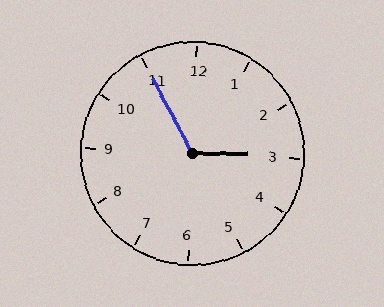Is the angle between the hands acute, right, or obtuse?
It is obtuse.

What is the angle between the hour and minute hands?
Approximately 118 degrees.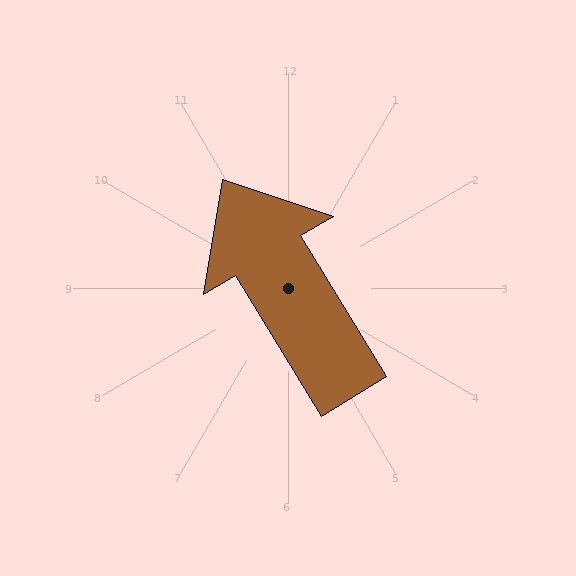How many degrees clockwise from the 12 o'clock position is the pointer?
Approximately 329 degrees.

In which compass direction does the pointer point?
Northwest.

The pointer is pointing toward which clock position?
Roughly 11 o'clock.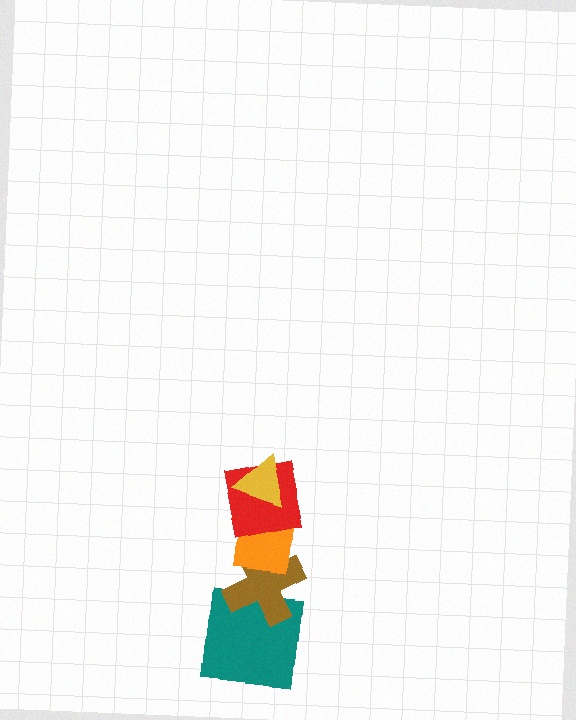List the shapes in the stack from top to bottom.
From top to bottom: the yellow triangle, the red square, the orange square, the brown cross, the teal square.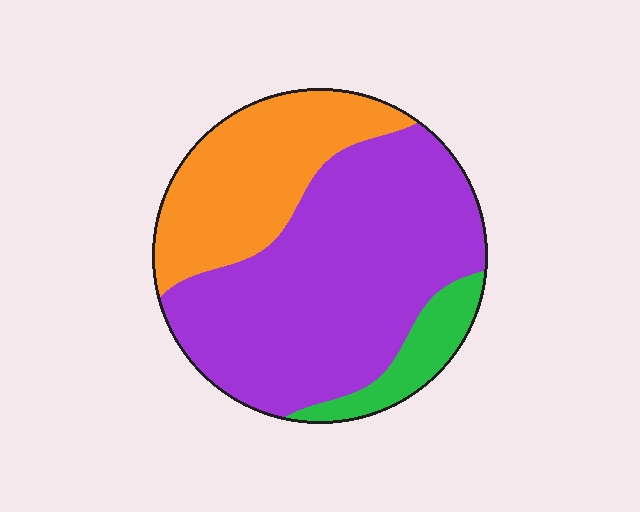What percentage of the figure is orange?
Orange covers around 30% of the figure.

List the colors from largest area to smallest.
From largest to smallest: purple, orange, green.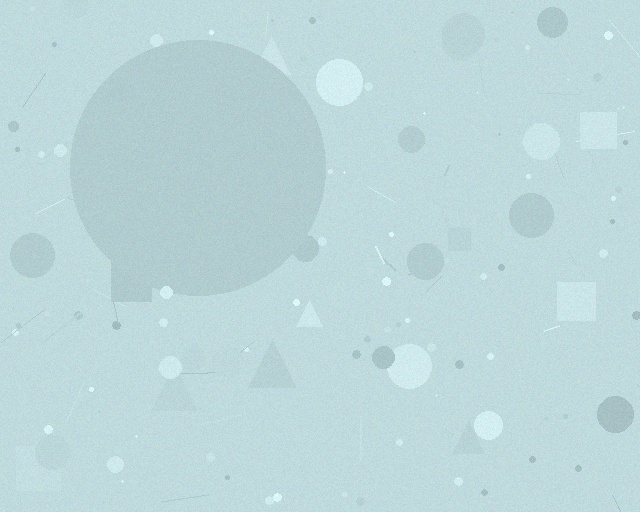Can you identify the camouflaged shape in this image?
The camouflaged shape is a circle.